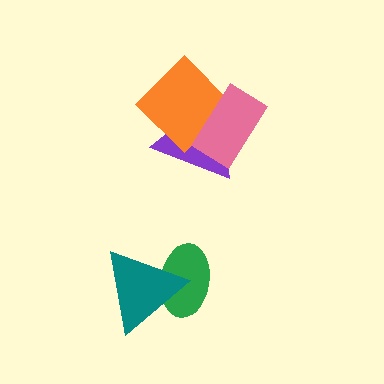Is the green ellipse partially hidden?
Yes, it is partially covered by another shape.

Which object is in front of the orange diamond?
The pink rectangle is in front of the orange diamond.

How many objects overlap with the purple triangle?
2 objects overlap with the purple triangle.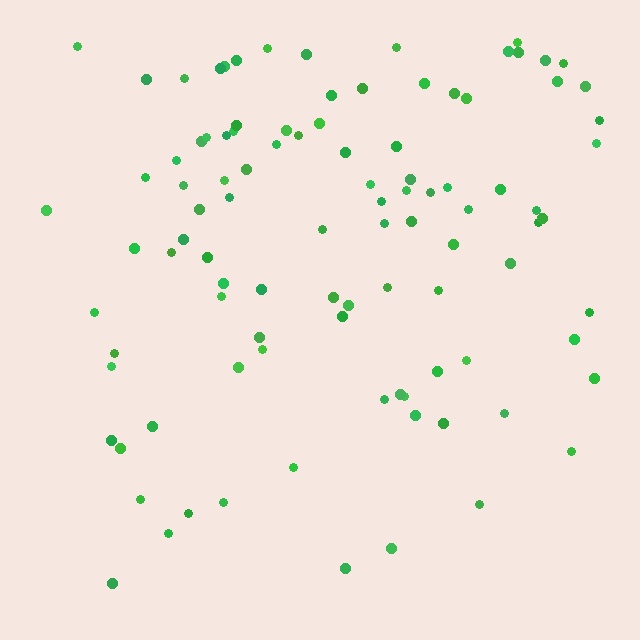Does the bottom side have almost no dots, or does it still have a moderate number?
Still a moderate number, just noticeably fewer than the top.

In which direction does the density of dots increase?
From bottom to top, with the top side densest.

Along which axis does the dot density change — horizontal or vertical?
Vertical.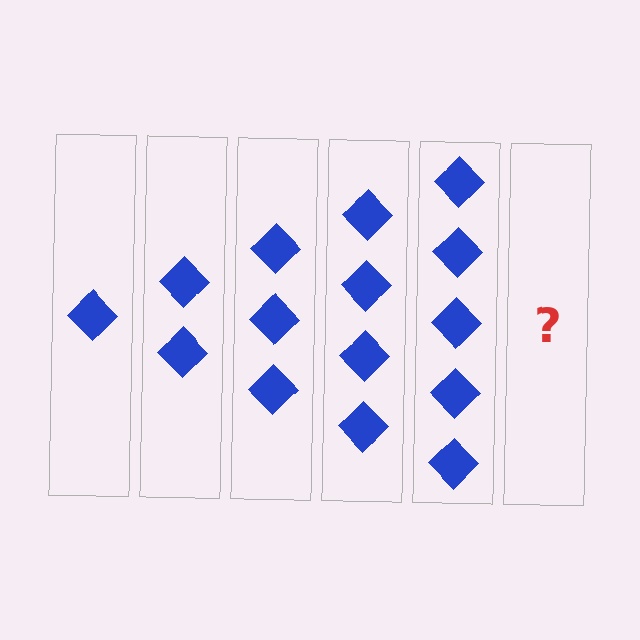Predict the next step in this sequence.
The next step is 6 diamonds.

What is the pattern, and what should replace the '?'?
The pattern is that each step adds one more diamond. The '?' should be 6 diamonds.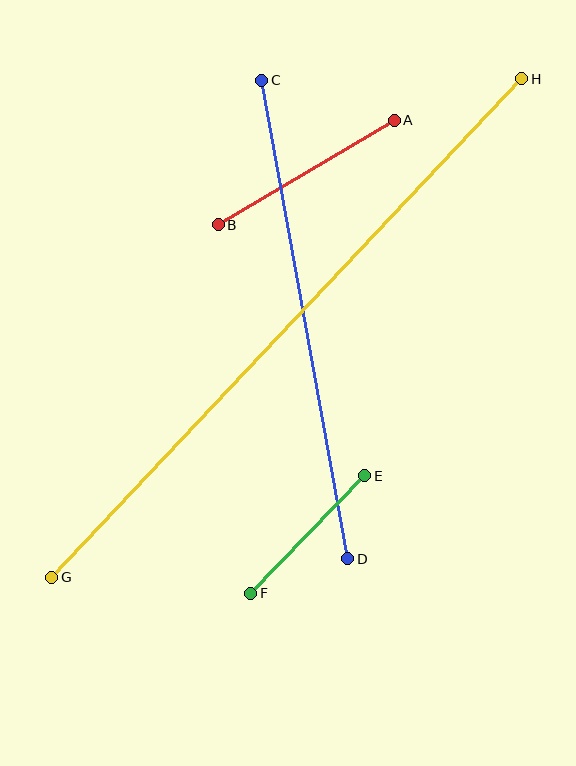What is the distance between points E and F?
The distance is approximately 164 pixels.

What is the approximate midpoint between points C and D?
The midpoint is at approximately (305, 320) pixels.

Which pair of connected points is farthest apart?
Points G and H are farthest apart.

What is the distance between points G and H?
The distance is approximately 685 pixels.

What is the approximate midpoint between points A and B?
The midpoint is at approximately (306, 172) pixels.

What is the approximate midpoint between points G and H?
The midpoint is at approximately (287, 328) pixels.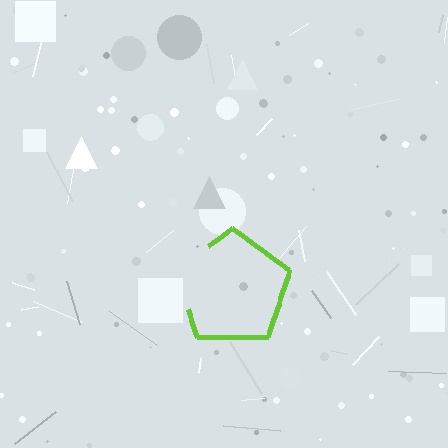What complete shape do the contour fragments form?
The contour fragments form a pentagon.